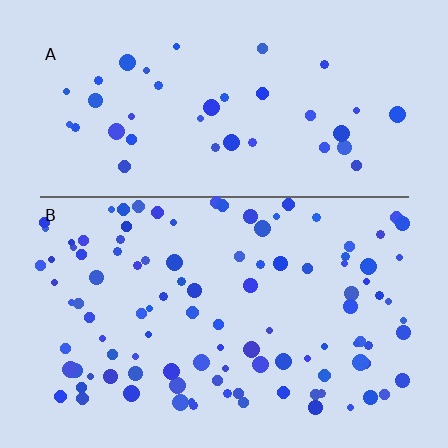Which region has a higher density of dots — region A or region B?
B (the bottom).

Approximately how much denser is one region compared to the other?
Approximately 2.6× — region B over region A.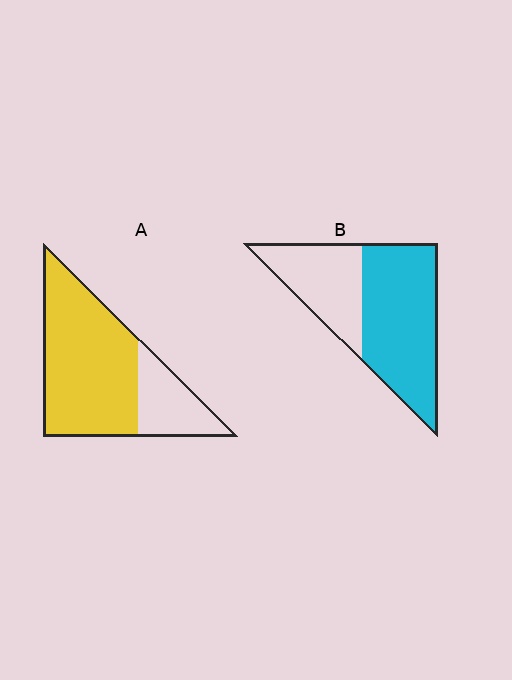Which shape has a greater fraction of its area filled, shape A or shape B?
Shape A.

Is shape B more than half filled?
Yes.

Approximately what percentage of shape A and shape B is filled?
A is approximately 75% and B is approximately 65%.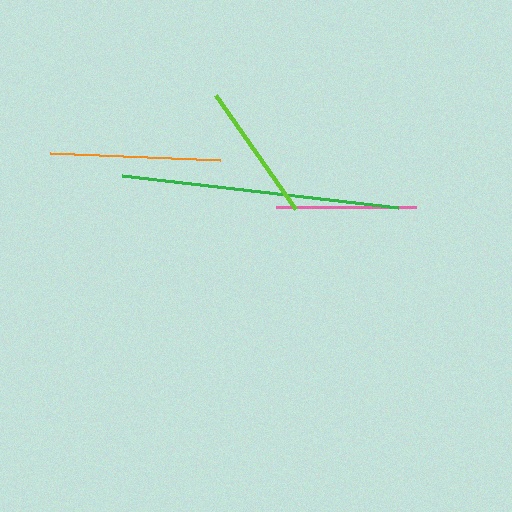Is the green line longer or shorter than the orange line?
The green line is longer than the orange line.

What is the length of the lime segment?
The lime segment is approximately 139 pixels long.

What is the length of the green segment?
The green segment is approximately 277 pixels long.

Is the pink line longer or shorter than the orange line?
The orange line is longer than the pink line.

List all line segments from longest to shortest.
From longest to shortest: green, orange, pink, lime.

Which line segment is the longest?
The green line is the longest at approximately 277 pixels.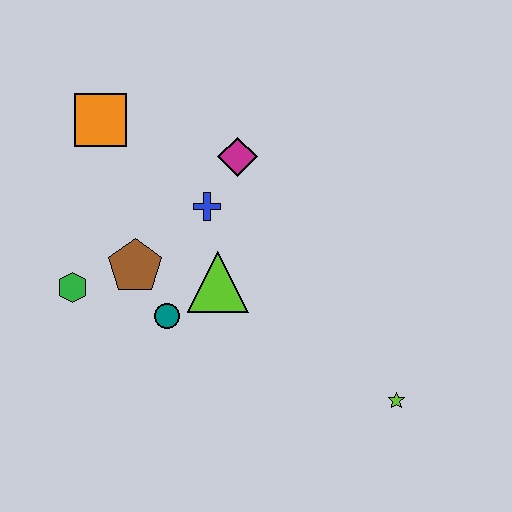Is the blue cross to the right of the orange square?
Yes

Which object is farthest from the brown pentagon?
The lime star is farthest from the brown pentagon.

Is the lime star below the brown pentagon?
Yes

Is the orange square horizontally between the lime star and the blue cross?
No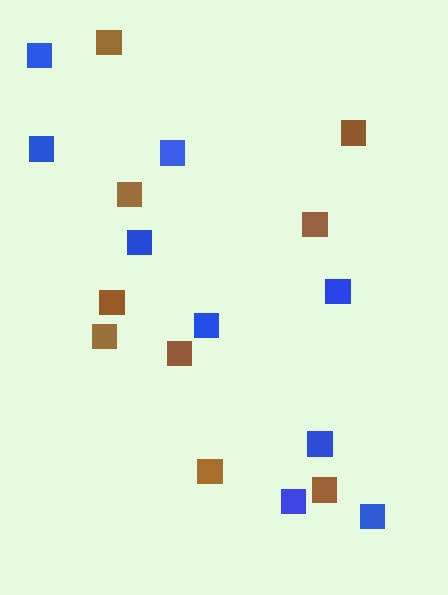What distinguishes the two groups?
There are 2 groups: one group of brown squares (9) and one group of blue squares (9).